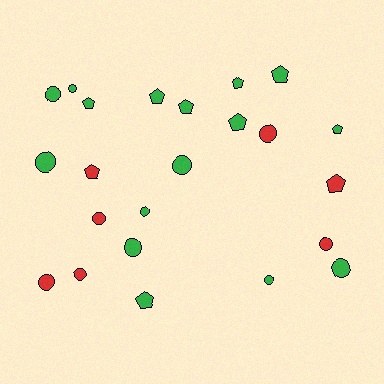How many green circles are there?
There are 8 green circles.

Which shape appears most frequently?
Circle, with 13 objects.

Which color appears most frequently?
Green, with 16 objects.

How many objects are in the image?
There are 23 objects.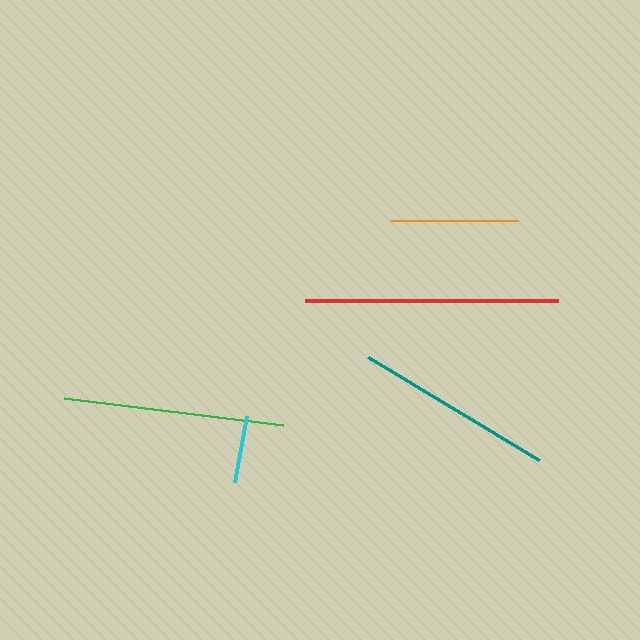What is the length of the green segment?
The green segment is approximately 221 pixels long.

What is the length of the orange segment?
The orange segment is approximately 127 pixels long.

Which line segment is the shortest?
The cyan line is the shortest at approximately 67 pixels.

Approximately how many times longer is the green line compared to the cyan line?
The green line is approximately 3.3 times the length of the cyan line.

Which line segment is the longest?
The red line is the longest at approximately 252 pixels.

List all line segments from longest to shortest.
From longest to shortest: red, green, teal, orange, cyan.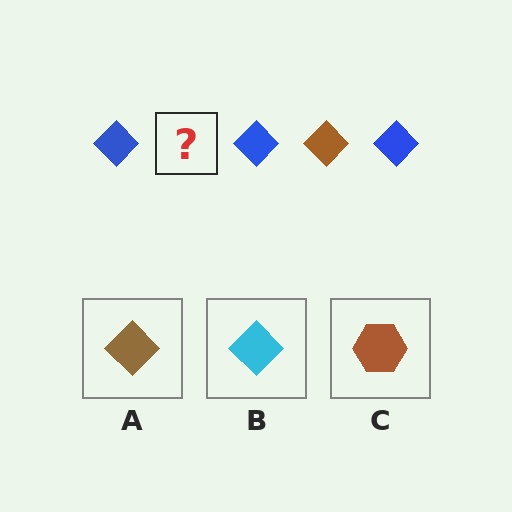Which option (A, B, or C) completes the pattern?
A.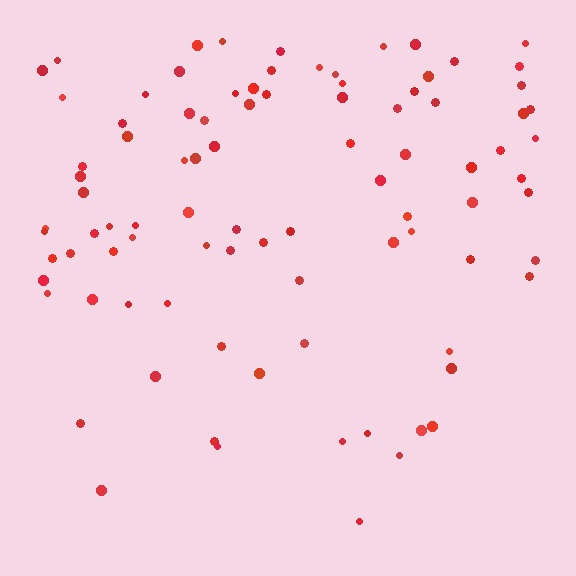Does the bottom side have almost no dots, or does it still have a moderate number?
Still a moderate number, just noticeably fewer than the top.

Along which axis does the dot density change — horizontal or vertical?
Vertical.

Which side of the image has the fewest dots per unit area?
The bottom.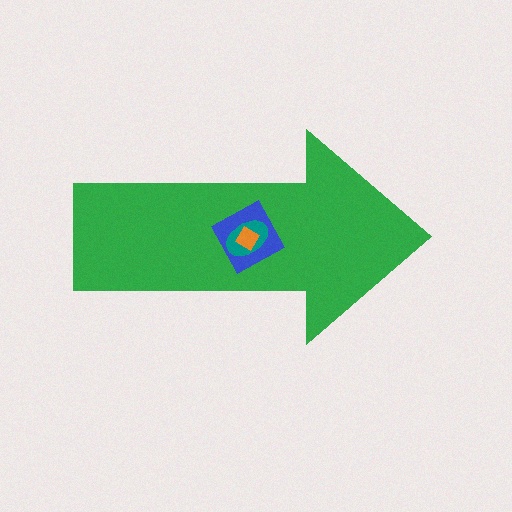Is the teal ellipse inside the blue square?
Yes.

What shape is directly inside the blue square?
The teal ellipse.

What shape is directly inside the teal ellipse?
The orange diamond.